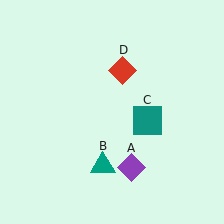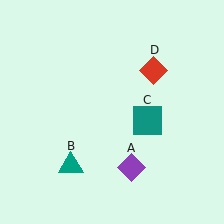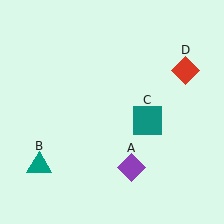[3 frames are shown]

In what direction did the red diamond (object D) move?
The red diamond (object D) moved right.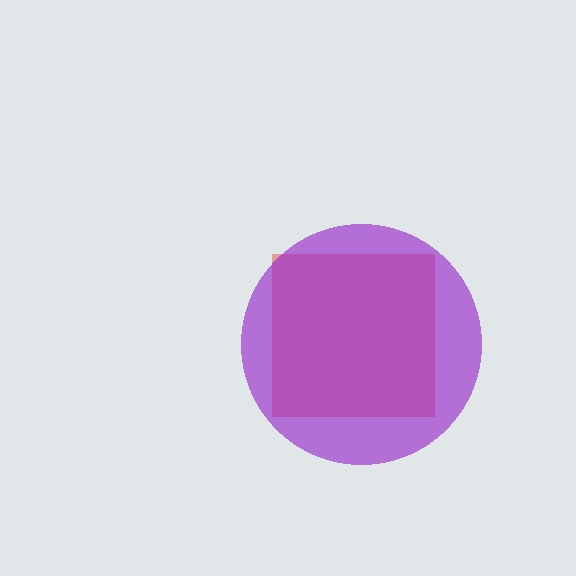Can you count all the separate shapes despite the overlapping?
Yes, there are 2 separate shapes.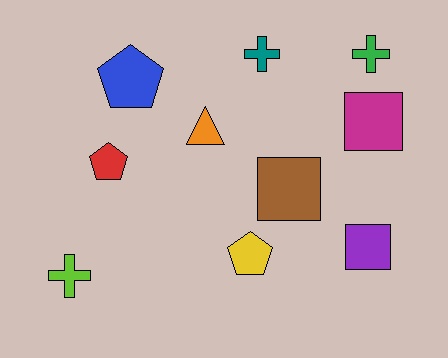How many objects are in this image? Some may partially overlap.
There are 10 objects.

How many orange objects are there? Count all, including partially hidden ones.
There is 1 orange object.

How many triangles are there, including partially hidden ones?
There is 1 triangle.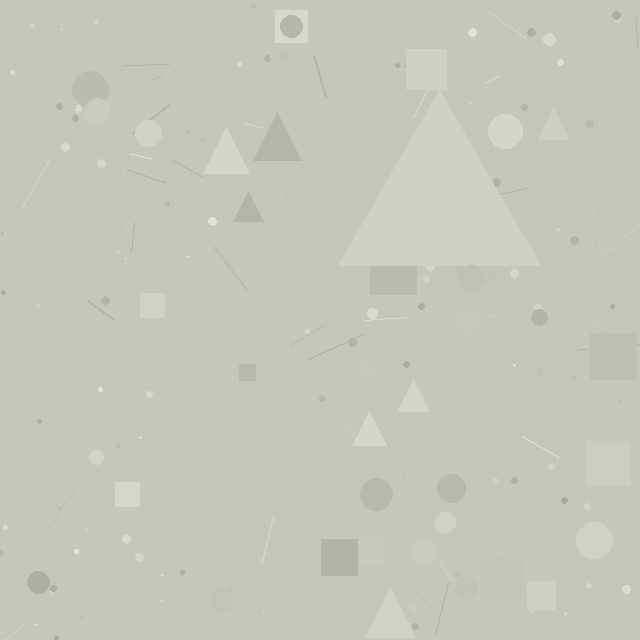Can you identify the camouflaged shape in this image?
The camouflaged shape is a triangle.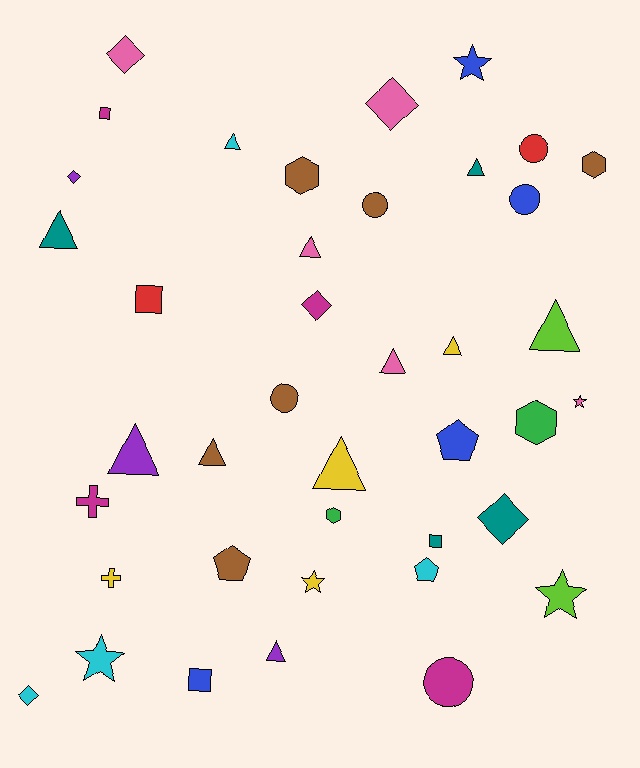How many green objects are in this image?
There are 2 green objects.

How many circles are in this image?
There are 5 circles.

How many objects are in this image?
There are 40 objects.